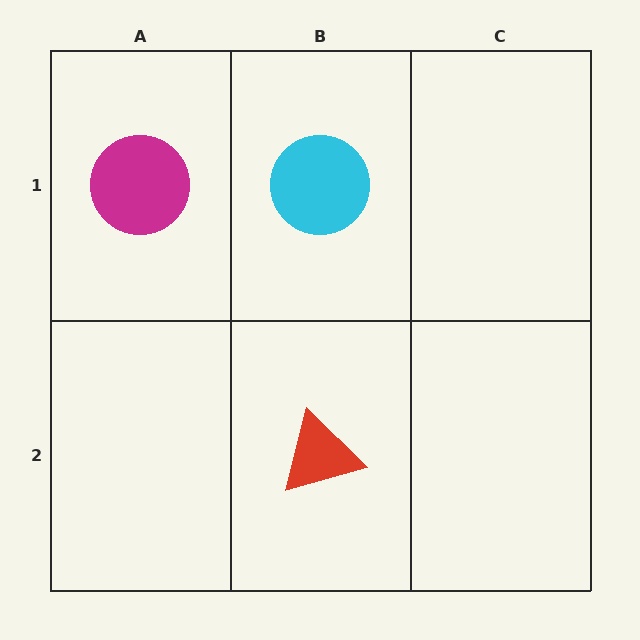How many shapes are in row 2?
1 shape.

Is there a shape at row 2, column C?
No, that cell is empty.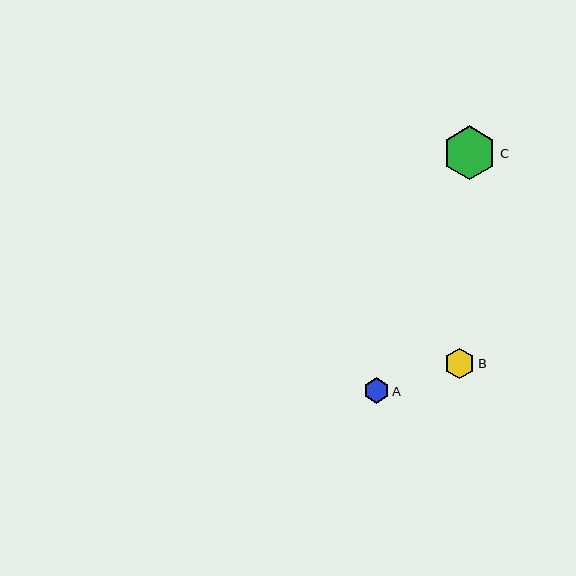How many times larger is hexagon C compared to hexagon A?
Hexagon C is approximately 2.1 times the size of hexagon A.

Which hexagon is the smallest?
Hexagon A is the smallest with a size of approximately 25 pixels.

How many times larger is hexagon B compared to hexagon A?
Hexagon B is approximately 1.2 times the size of hexagon A.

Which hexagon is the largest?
Hexagon C is the largest with a size of approximately 54 pixels.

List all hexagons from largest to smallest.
From largest to smallest: C, B, A.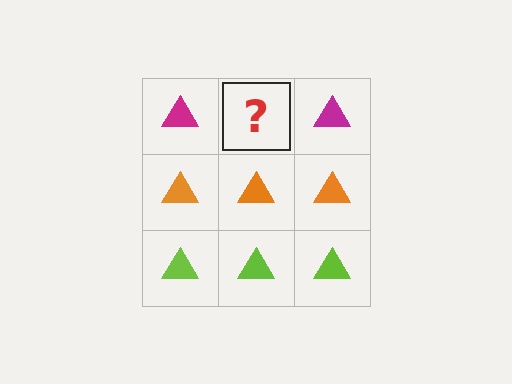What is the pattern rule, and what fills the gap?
The rule is that each row has a consistent color. The gap should be filled with a magenta triangle.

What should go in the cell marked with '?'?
The missing cell should contain a magenta triangle.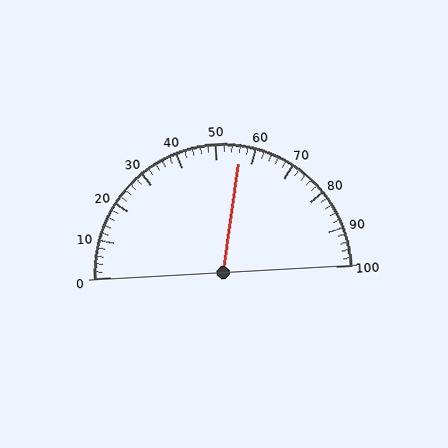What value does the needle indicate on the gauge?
The needle indicates approximately 56.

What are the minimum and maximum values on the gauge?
The gauge ranges from 0 to 100.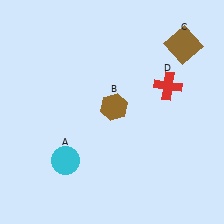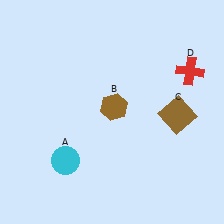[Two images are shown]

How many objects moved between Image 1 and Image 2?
2 objects moved between the two images.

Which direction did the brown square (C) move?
The brown square (C) moved down.